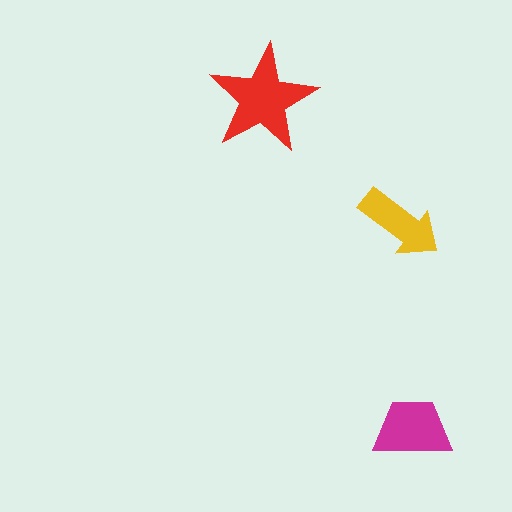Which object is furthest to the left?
The red star is leftmost.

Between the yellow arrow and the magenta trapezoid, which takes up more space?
The magenta trapezoid.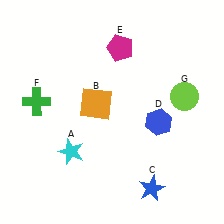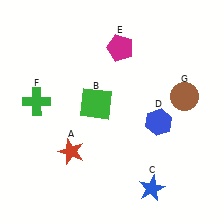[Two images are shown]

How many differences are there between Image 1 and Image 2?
There are 3 differences between the two images.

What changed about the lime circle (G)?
In Image 1, G is lime. In Image 2, it changed to brown.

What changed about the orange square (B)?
In Image 1, B is orange. In Image 2, it changed to green.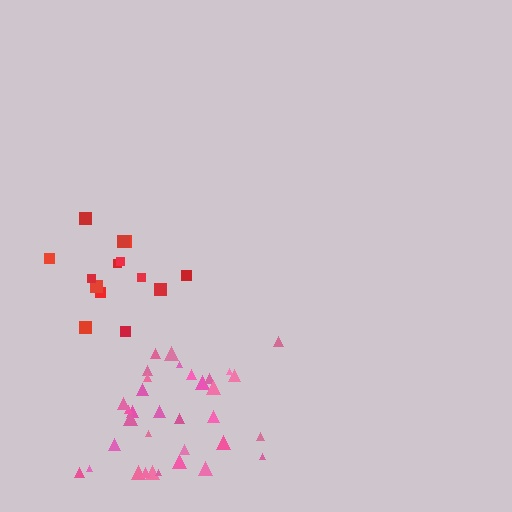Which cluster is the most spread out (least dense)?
Pink.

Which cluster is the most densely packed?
Red.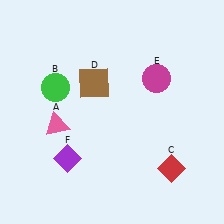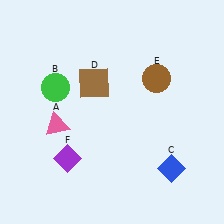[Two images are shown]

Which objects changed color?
C changed from red to blue. E changed from magenta to brown.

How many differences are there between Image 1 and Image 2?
There are 2 differences between the two images.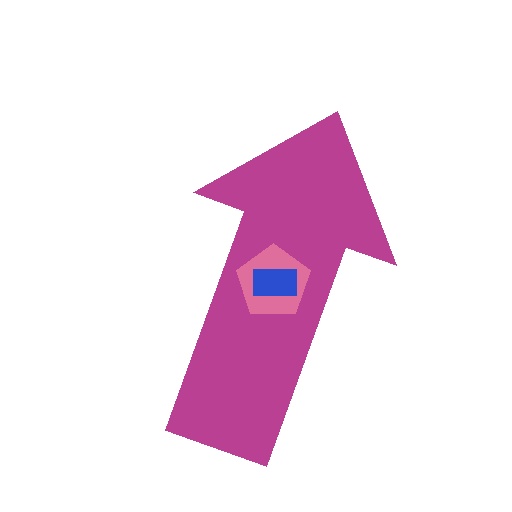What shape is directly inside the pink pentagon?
The blue rectangle.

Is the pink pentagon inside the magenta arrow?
Yes.